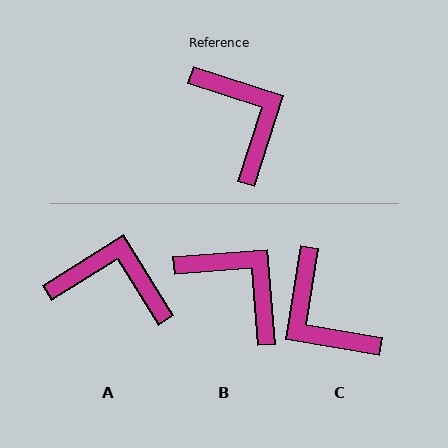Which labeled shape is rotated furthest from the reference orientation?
C, about 172 degrees away.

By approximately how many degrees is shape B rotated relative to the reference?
Approximately 22 degrees counter-clockwise.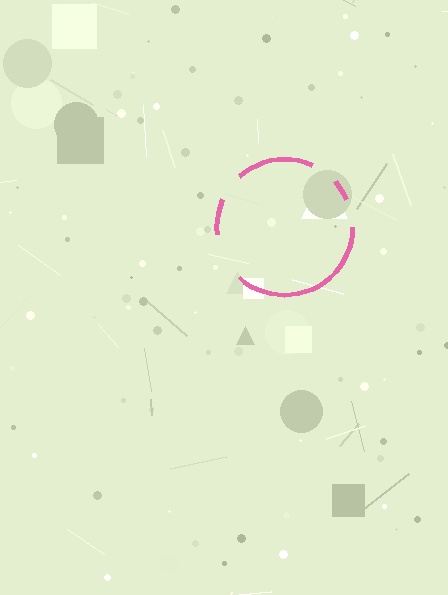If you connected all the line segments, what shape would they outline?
They would outline a circle.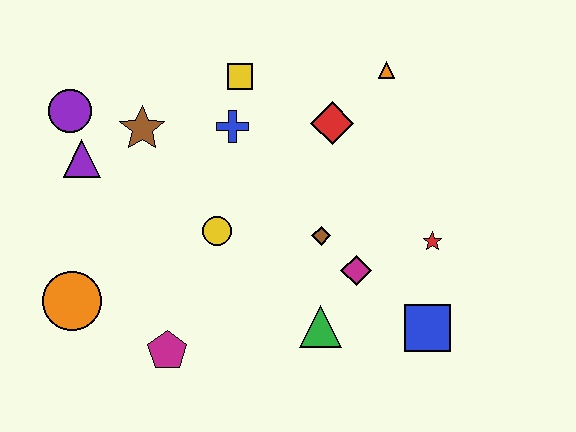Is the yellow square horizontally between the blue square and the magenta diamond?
No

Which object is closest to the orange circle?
The magenta pentagon is closest to the orange circle.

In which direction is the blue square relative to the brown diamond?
The blue square is to the right of the brown diamond.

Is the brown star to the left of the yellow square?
Yes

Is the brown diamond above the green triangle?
Yes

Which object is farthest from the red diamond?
The orange circle is farthest from the red diamond.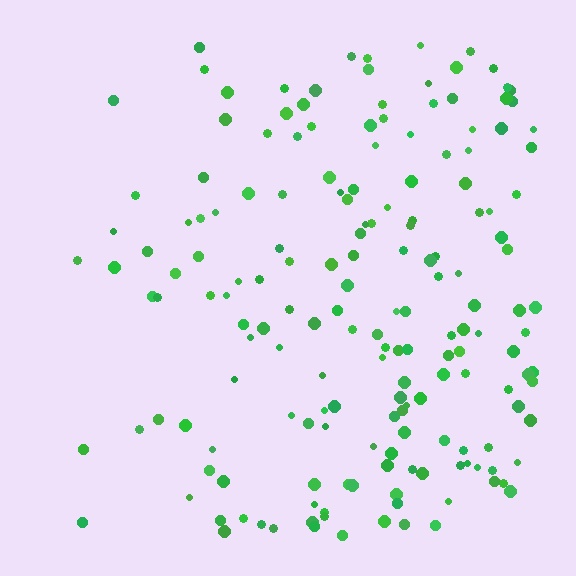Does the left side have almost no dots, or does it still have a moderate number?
Still a moderate number, just noticeably fewer than the right.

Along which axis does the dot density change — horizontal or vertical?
Horizontal.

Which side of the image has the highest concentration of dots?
The right.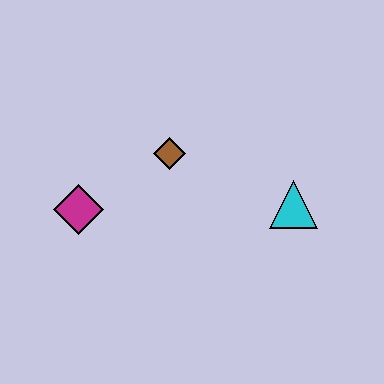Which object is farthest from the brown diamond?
The cyan triangle is farthest from the brown diamond.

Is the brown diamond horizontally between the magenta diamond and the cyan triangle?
Yes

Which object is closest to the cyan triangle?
The brown diamond is closest to the cyan triangle.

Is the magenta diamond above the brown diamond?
No